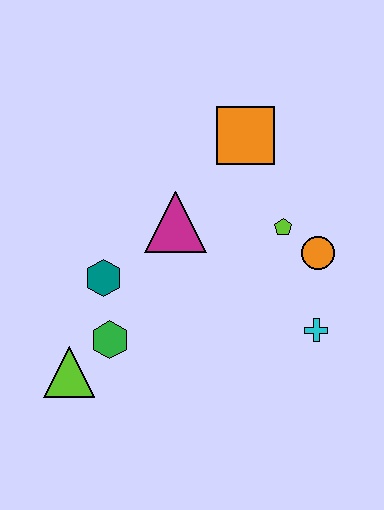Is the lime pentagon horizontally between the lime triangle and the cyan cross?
Yes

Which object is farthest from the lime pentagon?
The lime triangle is farthest from the lime pentagon.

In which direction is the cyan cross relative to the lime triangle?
The cyan cross is to the right of the lime triangle.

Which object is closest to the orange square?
The lime pentagon is closest to the orange square.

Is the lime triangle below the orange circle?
Yes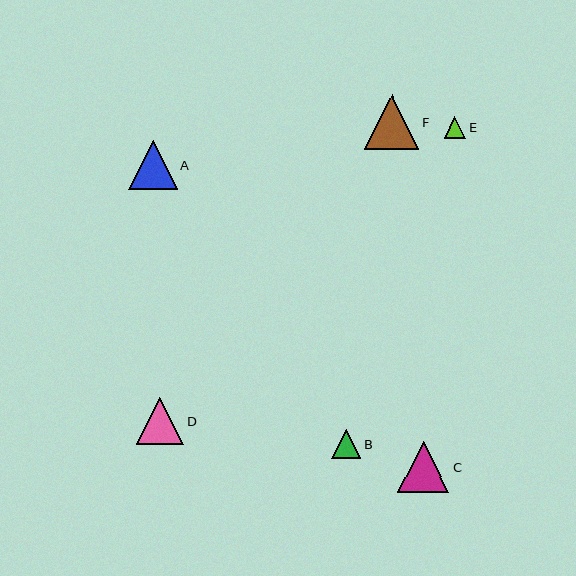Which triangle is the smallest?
Triangle E is the smallest with a size of approximately 21 pixels.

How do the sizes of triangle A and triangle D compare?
Triangle A and triangle D are approximately the same size.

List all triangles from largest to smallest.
From largest to smallest: F, C, A, D, B, E.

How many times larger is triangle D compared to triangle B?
Triangle D is approximately 1.6 times the size of triangle B.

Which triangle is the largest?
Triangle F is the largest with a size of approximately 55 pixels.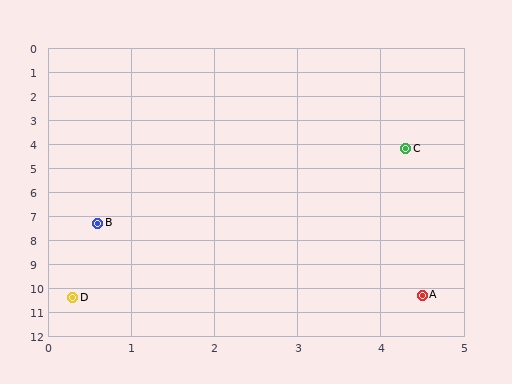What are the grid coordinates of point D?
Point D is at approximately (0.3, 10.4).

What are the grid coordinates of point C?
Point C is at approximately (4.3, 4.2).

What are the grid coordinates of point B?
Point B is at approximately (0.6, 7.3).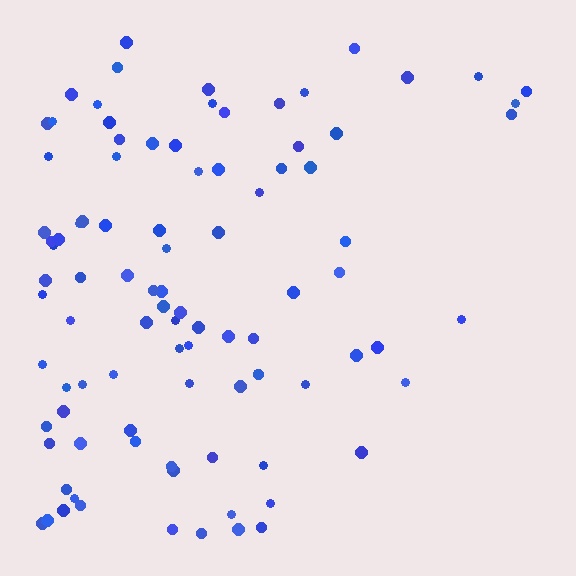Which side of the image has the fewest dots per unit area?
The right.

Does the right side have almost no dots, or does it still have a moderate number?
Still a moderate number, just noticeably fewer than the left.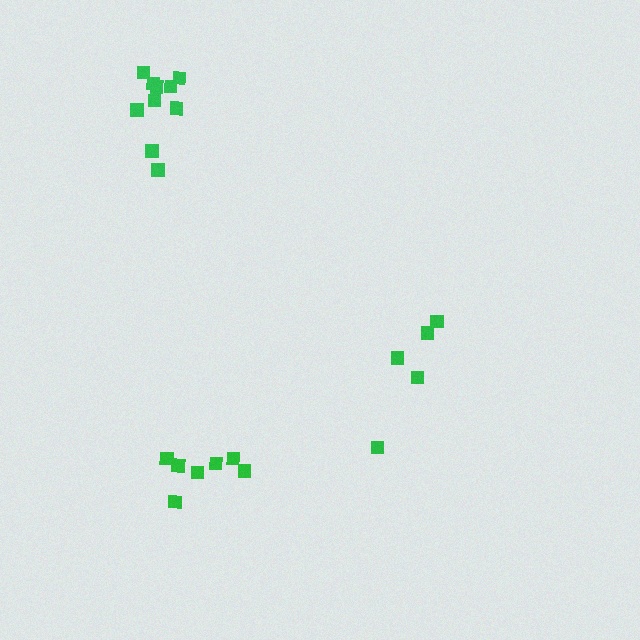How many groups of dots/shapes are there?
There are 3 groups.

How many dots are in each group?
Group 1: 7 dots, Group 2: 5 dots, Group 3: 10 dots (22 total).